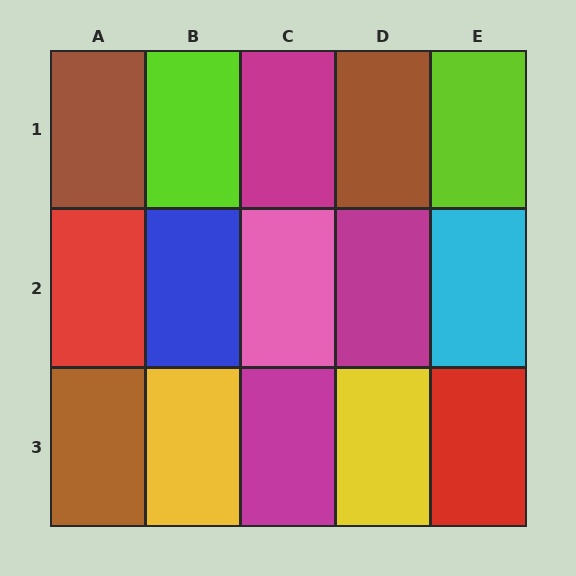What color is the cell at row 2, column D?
Magenta.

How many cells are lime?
2 cells are lime.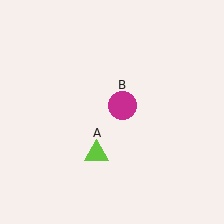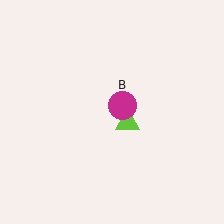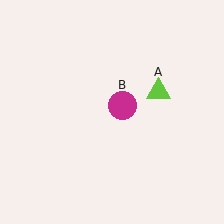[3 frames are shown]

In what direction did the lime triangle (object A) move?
The lime triangle (object A) moved up and to the right.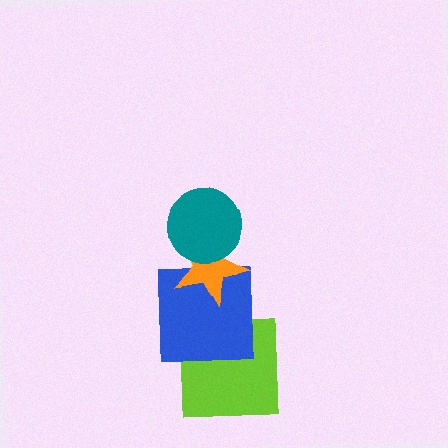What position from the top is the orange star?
The orange star is 2nd from the top.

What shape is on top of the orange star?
The teal circle is on top of the orange star.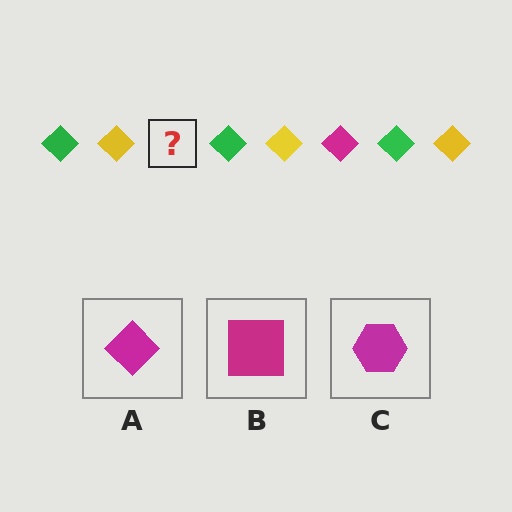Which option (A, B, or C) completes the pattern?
A.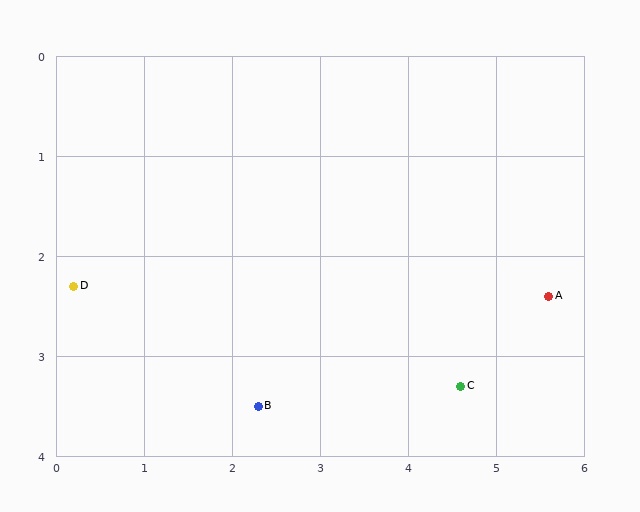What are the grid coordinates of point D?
Point D is at approximately (0.2, 2.3).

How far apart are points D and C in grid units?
Points D and C are about 4.5 grid units apart.